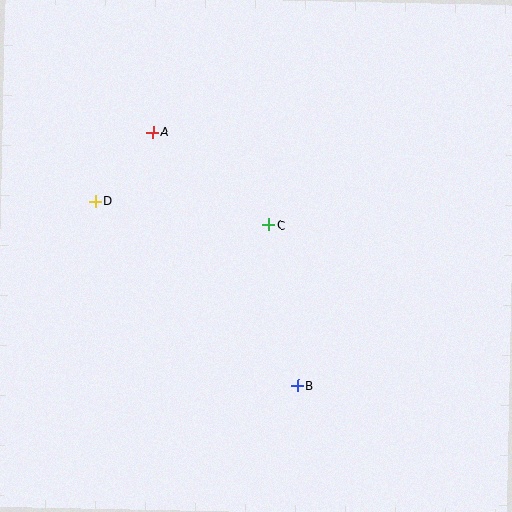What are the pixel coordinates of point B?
Point B is at (298, 386).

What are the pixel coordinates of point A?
Point A is at (153, 132).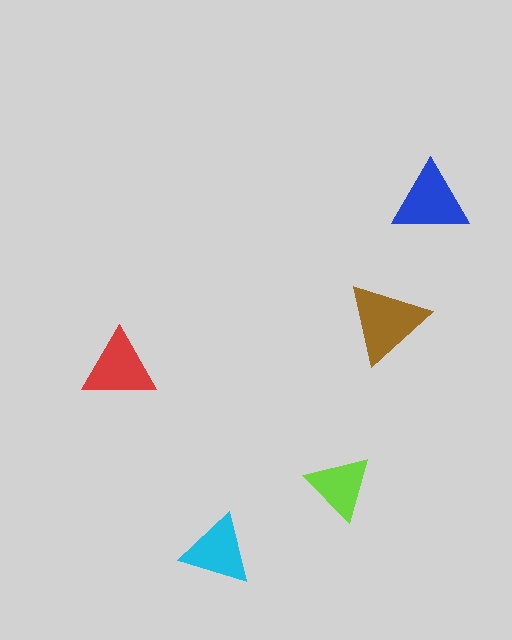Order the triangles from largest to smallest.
the brown one, the blue one, the red one, the cyan one, the lime one.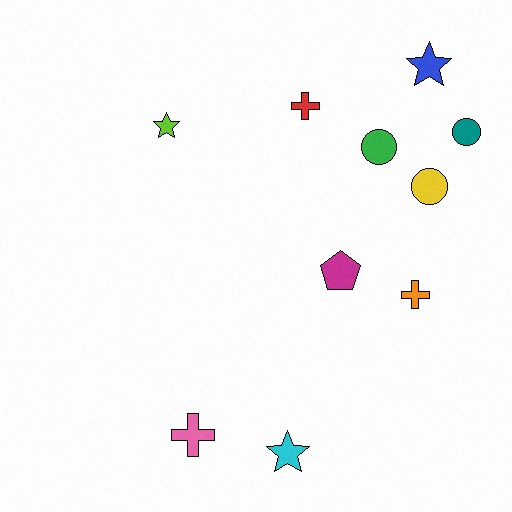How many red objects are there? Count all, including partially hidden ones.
There is 1 red object.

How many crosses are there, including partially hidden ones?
There are 3 crosses.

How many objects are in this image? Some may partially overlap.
There are 10 objects.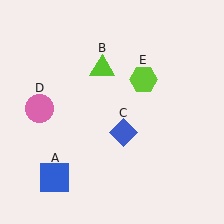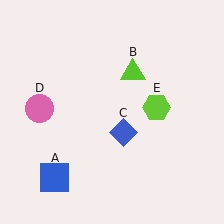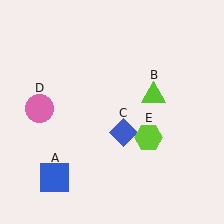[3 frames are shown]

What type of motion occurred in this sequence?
The lime triangle (object B), lime hexagon (object E) rotated clockwise around the center of the scene.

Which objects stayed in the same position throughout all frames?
Blue square (object A) and blue diamond (object C) and pink circle (object D) remained stationary.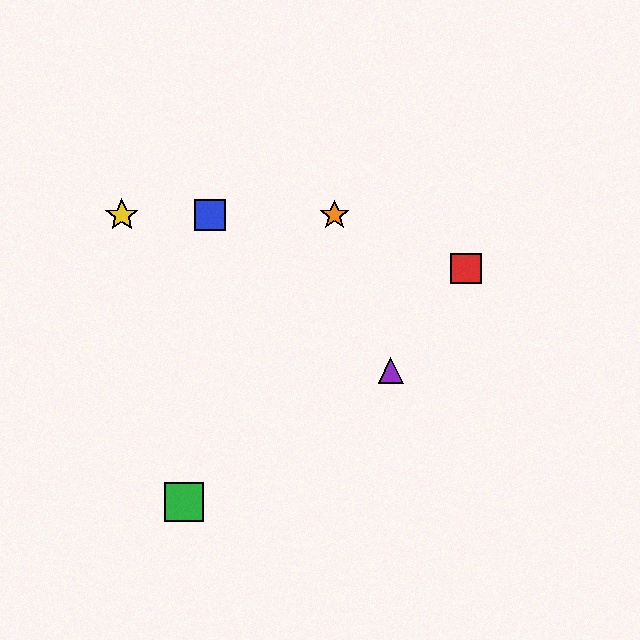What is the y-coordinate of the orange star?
The orange star is at y≈215.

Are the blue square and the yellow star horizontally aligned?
Yes, both are at y≈215.